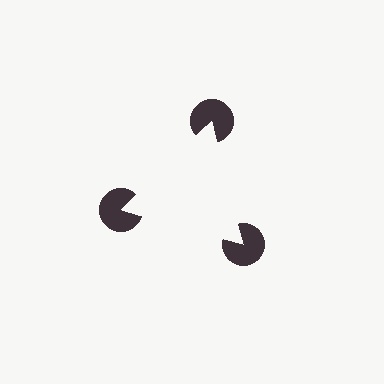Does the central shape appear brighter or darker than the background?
It typically appears slightly brighter than the background, even though no actual brightness change is drawn.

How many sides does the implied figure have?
3 sides.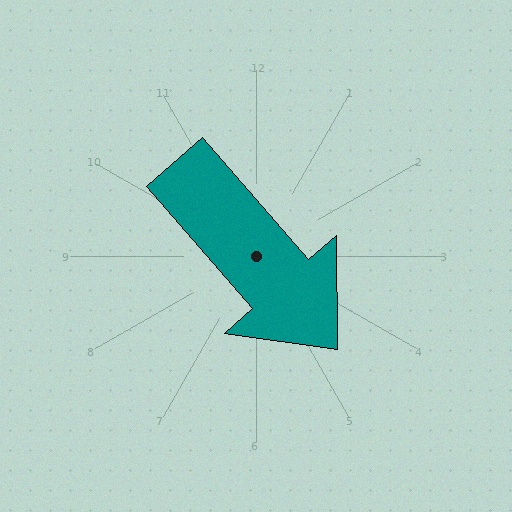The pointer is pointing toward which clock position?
Roughly 5 o'clock.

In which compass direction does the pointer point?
Southeast.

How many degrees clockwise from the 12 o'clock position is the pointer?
Approximately 139 degrees.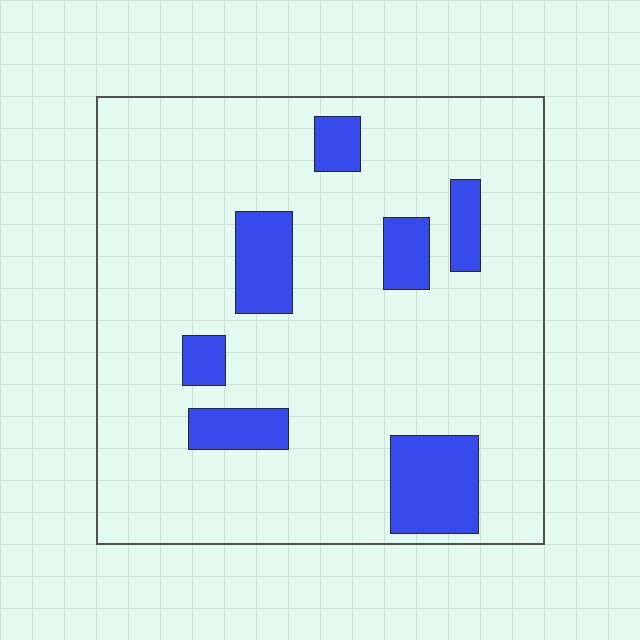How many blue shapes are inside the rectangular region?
7.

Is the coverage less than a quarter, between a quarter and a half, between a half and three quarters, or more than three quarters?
Less than a quarter.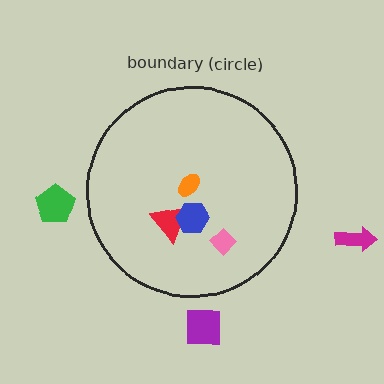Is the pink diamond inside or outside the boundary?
Inside.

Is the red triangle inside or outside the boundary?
Inside.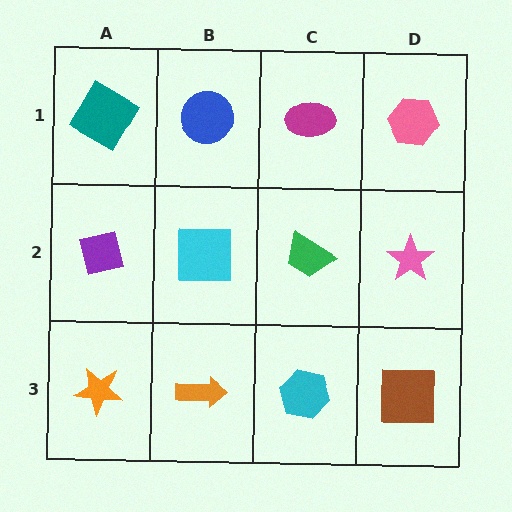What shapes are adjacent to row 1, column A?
A purple square (row 2, column A), a blue circle (row 1, column B).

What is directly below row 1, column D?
A pink star.